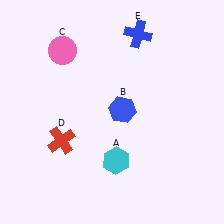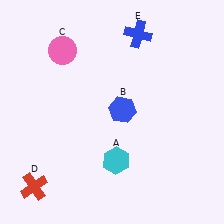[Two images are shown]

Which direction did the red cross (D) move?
The red cross (D) moved down.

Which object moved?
The red cross (D) moved down.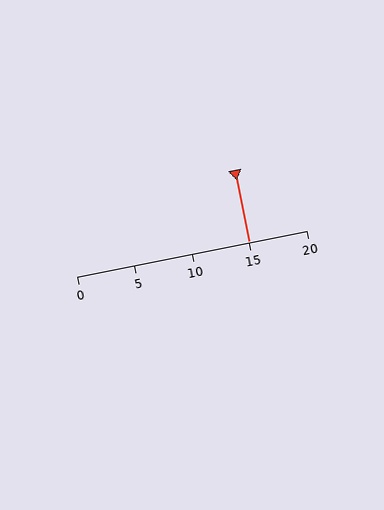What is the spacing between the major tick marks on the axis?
The major ticks are spaced 5 apart.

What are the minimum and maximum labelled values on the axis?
The axis runs from 0 to 20.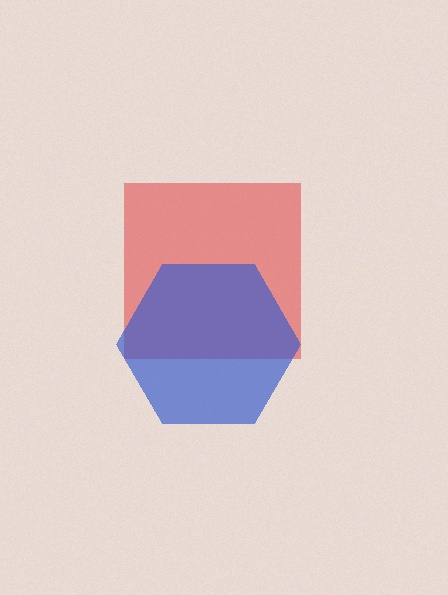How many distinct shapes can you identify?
There are 2 distinct shapes: a red square, a blue hexagon.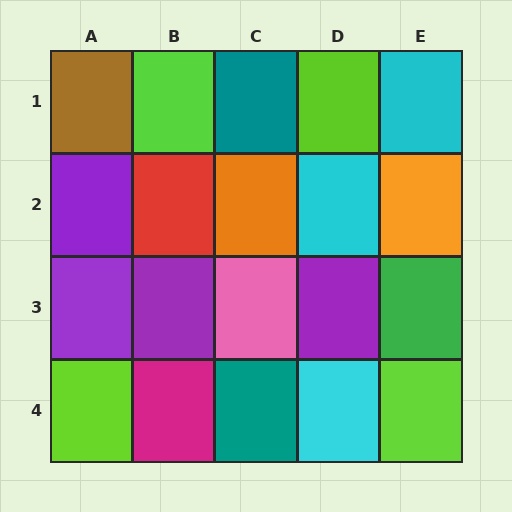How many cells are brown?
1 cell is brown.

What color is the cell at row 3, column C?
Pink.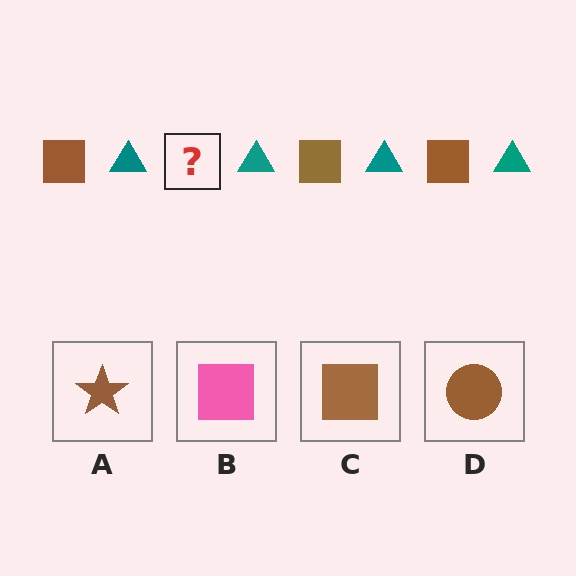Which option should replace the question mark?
Option C.